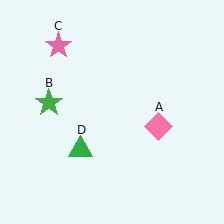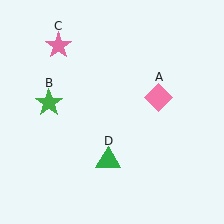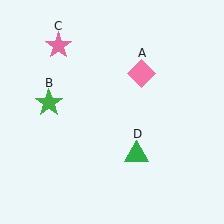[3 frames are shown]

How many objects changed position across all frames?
2 objects changed position: pink diamond (object A), green triangle (object D).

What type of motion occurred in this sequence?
The pink diamond (object A), green triangle (object D) rotated counterclockwise around the center of the scene.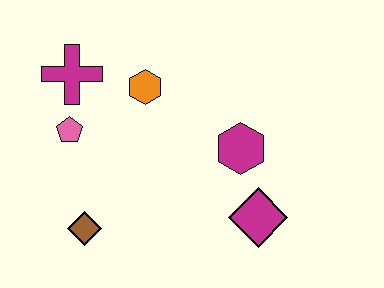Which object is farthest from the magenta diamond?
The magenta cross is farthest from the magenta diamond.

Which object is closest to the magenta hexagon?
The magenta diamond is closest to the magenta hexagon.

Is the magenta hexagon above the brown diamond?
Yes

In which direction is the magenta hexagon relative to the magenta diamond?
The magenta hexagon is above the magenta diamond.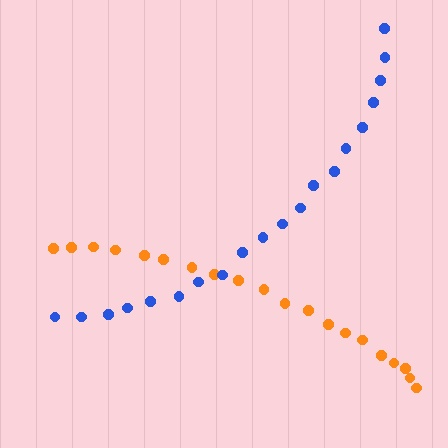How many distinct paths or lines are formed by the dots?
There are 2 distinct paths.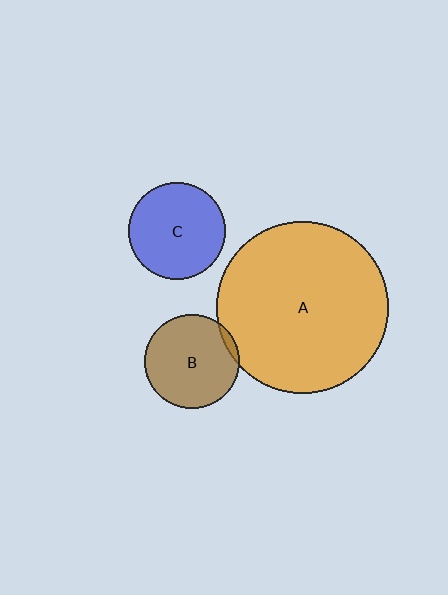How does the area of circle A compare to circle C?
Approximately 3.1 times.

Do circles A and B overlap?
Yes.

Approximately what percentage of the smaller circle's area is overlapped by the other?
Approximately 5%.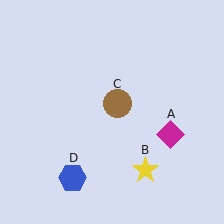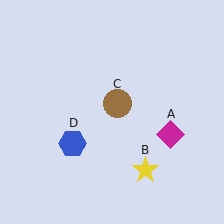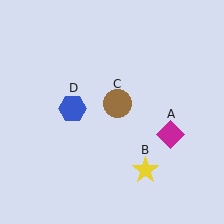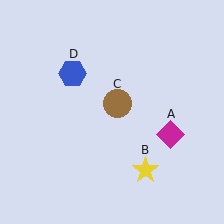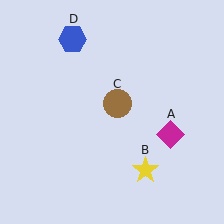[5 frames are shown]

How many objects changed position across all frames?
1 object changed position: blue hexagon (object D).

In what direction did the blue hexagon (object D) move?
The blue hexagon (object D) moved up.